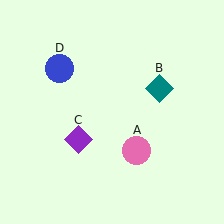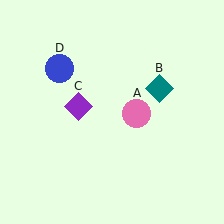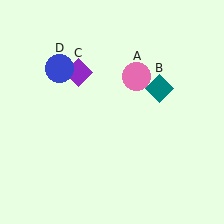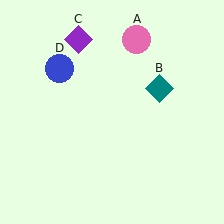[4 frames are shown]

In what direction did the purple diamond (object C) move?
The purple diamond (object C) moved up.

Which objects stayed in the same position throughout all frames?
Teal diamond (object B) and blue circle (object D) remained stationary.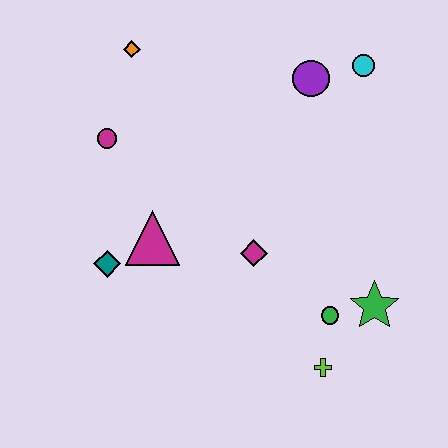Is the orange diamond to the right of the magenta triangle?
No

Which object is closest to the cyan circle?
The purple circle is closest to the cyan circle.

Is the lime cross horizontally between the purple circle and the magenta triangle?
No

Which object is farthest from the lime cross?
The orange diamond is farthest from the lime cross.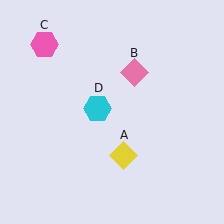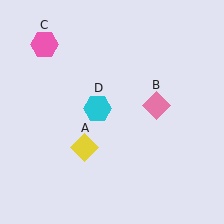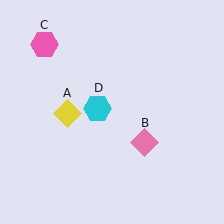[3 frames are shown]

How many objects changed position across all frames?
2 objects changed position: yellow diamond (object A), pink diamond (object B).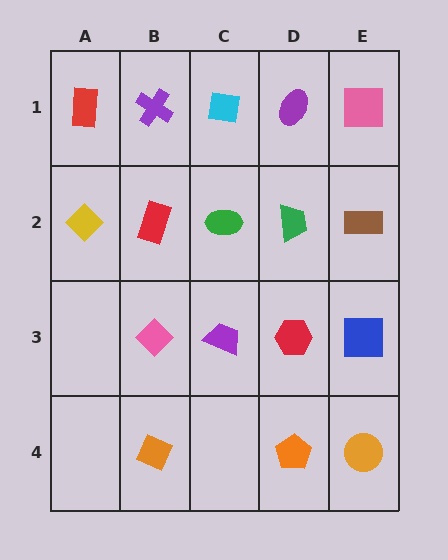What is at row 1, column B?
A purple cross.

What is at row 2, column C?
A green ellipse.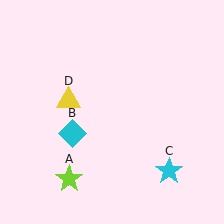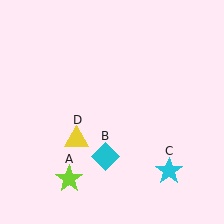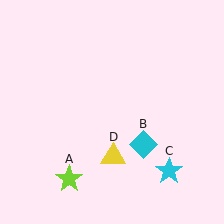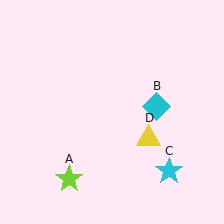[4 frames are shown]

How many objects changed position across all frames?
2 objects changed position: cyan diamond (object B), yellow triangle (object D).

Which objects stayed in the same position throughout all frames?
Lime star (object A) and cyan star (object C) remained stationary.